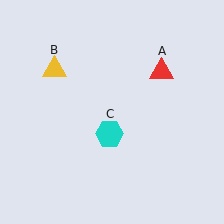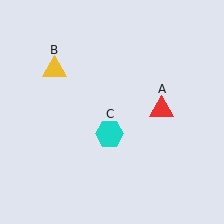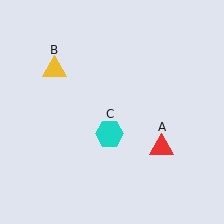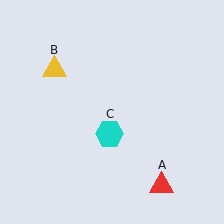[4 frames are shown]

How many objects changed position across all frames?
1 object changed position: red triangle (object A).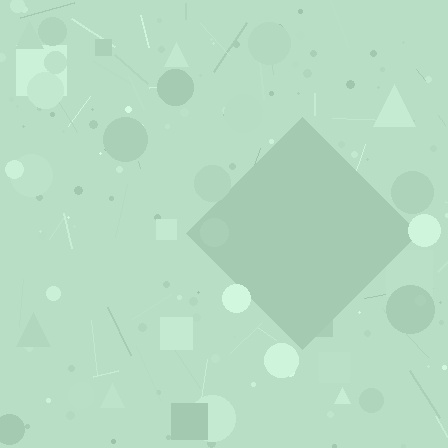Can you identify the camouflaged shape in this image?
The camouflaged shape is a diamond.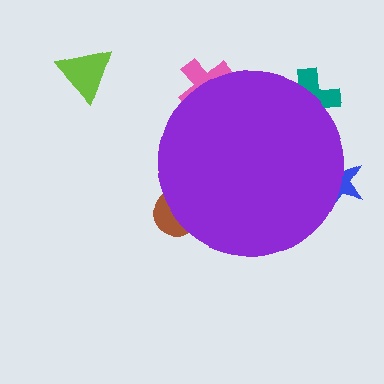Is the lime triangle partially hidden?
No, the lime triangle is fully visible.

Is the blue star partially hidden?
Yes, the blue star is partially hidden behind the purple circle.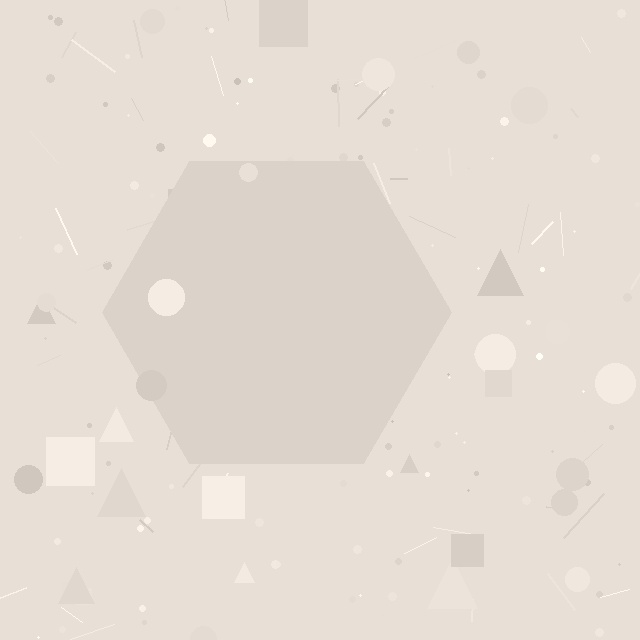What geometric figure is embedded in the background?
A hexagon is embedded in the background.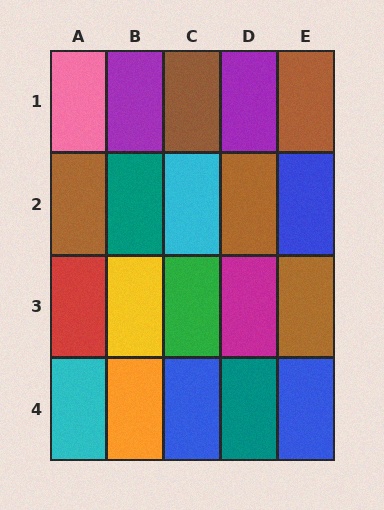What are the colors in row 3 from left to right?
Red, yellow, green, magenta, brown.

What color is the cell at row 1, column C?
Brown.